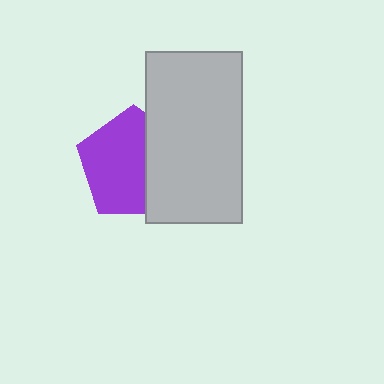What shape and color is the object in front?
The object in front is a light gray rectangle.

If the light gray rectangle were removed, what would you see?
You would see the complete purple pentagon.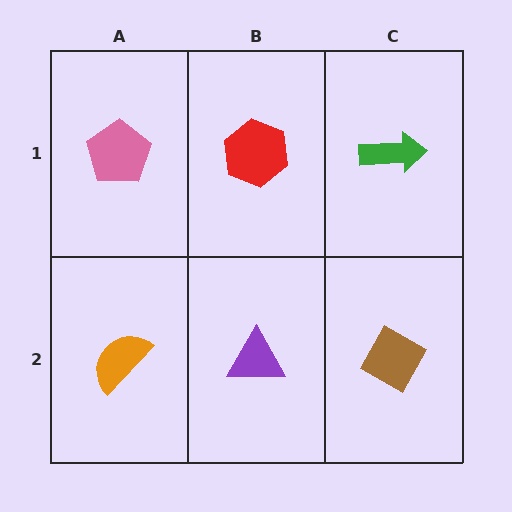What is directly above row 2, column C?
A green arrow.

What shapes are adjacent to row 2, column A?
A pink pentagon (row 1, column A), a purple triangle (row 2, column B).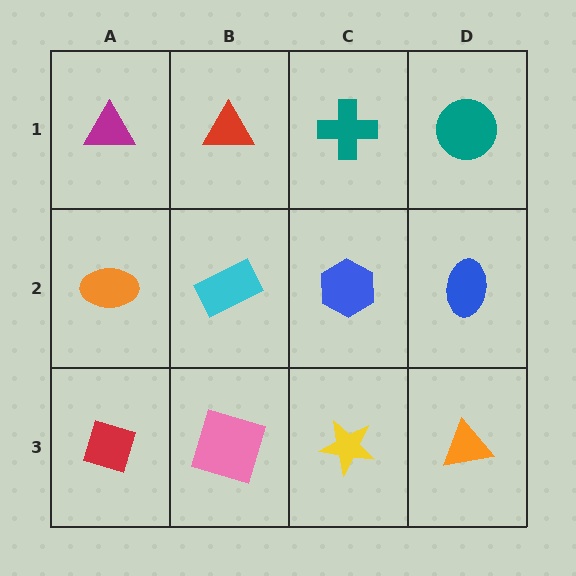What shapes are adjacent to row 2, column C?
A teal cross (row 1, column C), a yellow star (row 3, column C), a cyan rectangle (row 2, column B), a blue ellipse (row 2, column D).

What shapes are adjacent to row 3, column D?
A blue ellipse (row 2, column D), a yellow star (row 3, column C).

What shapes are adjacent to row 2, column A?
A magenta triangle (row 1, column A), a red diamond (row 3, column A), a cyan rectangle (row 2, column B).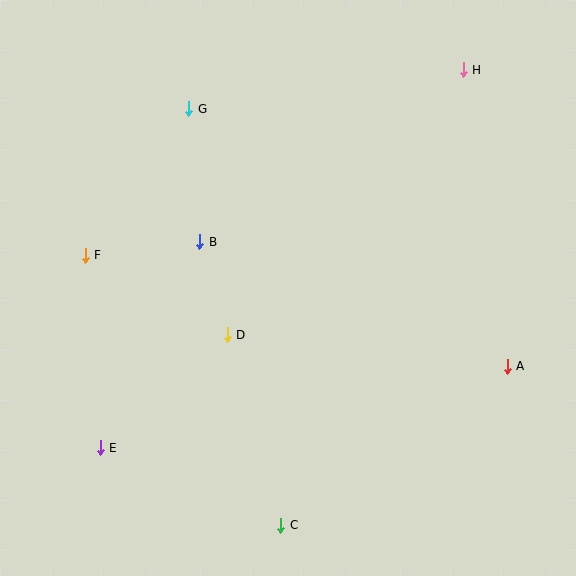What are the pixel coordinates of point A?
Point A is at (507, 366).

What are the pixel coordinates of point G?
Point G is at (189, 109).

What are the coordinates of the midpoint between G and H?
The midpoint between G and H is at (326, 89).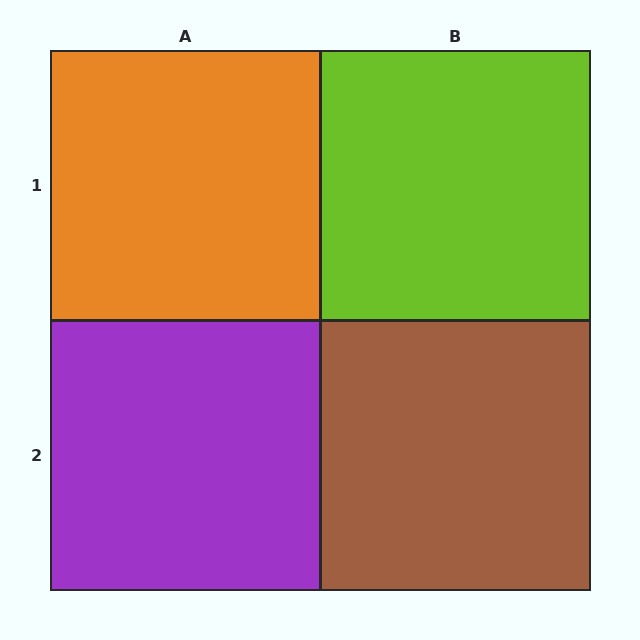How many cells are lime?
1 cell is lime.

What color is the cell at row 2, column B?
Brown.